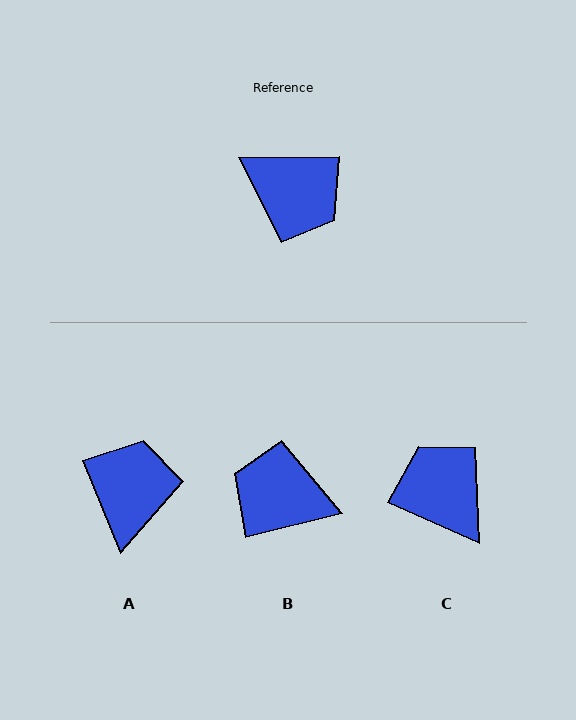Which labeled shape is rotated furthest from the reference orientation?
B, about 167 degrees away.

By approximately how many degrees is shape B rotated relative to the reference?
Approximately 167 degrees clockwise.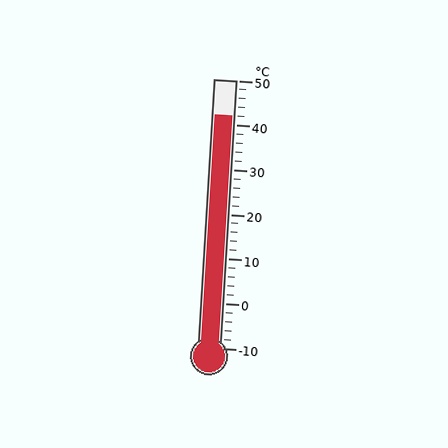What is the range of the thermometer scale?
The thermometer scale ranges from -10°C to 50°C.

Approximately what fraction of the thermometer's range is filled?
The thermometer is filled to approximately 85% of its range.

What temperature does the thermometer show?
The thermometer shows approximately 42°C.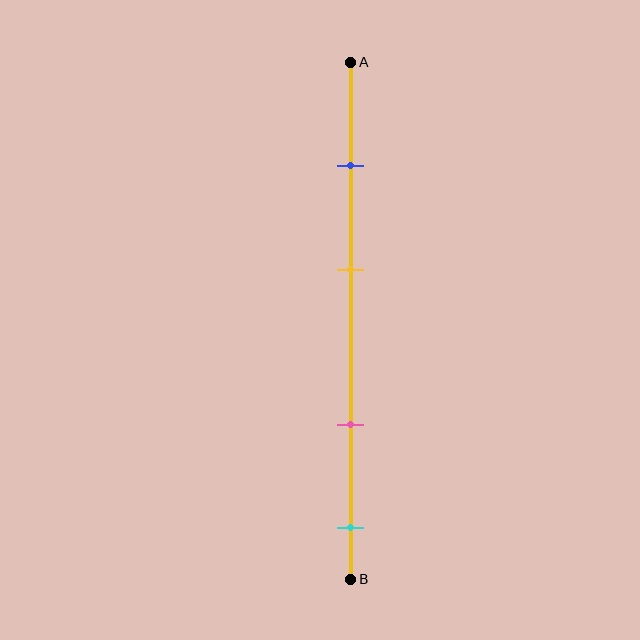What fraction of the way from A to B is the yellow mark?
The yellow mark is approximately 40% (0.4) of the way from A to B.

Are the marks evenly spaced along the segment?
No, the marks are not evenly spaced.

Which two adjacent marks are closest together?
The blue and yellow marks are the closest adjacent pair.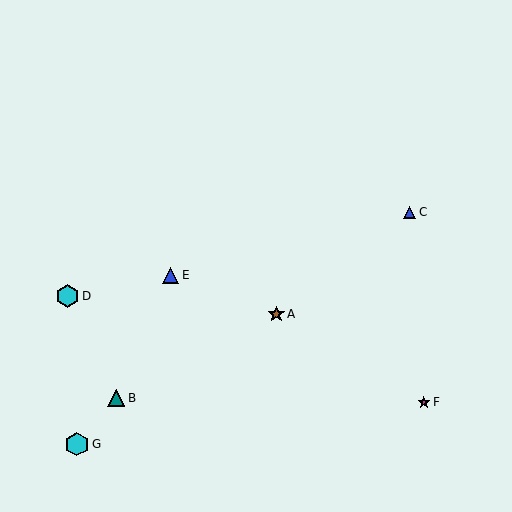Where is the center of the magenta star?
The center of the magenta star is at (424, 402).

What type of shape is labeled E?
Shape E is a blue triangle.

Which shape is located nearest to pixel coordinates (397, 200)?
The blue triangle (labeled C) at (410, 212) is nearest to that location.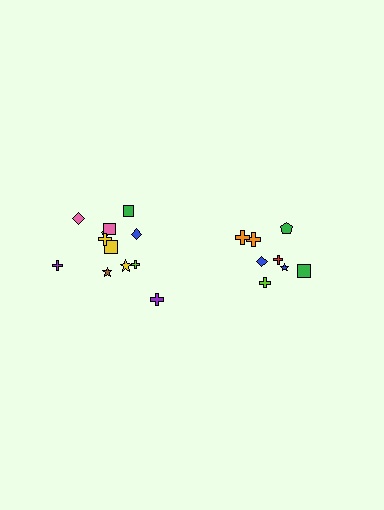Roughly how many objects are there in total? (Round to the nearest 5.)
Roughly 20 objects in total.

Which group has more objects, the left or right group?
The left group.